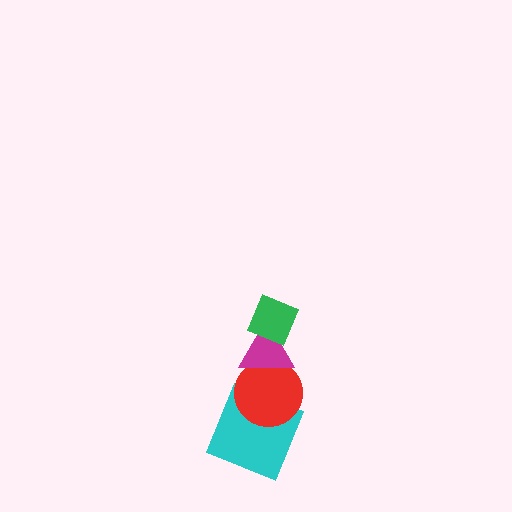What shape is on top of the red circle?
The magenta triangle is on top of the red circle.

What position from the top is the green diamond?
The green diamond is 1st from the top.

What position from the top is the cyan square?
The cyan square is 4th from the top.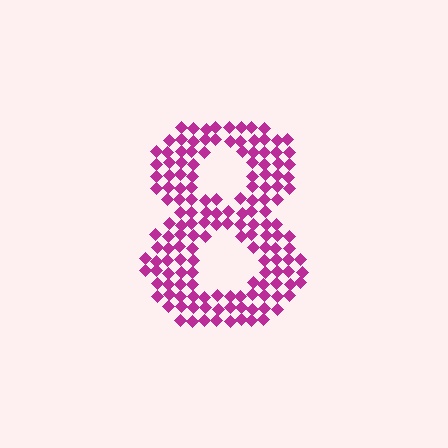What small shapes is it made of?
It is made of small diamonds.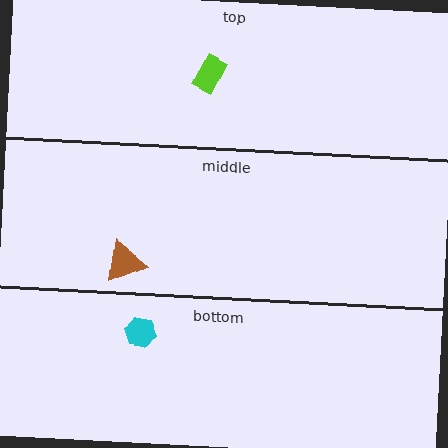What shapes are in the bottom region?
The cyan hexagon.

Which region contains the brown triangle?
The middle region.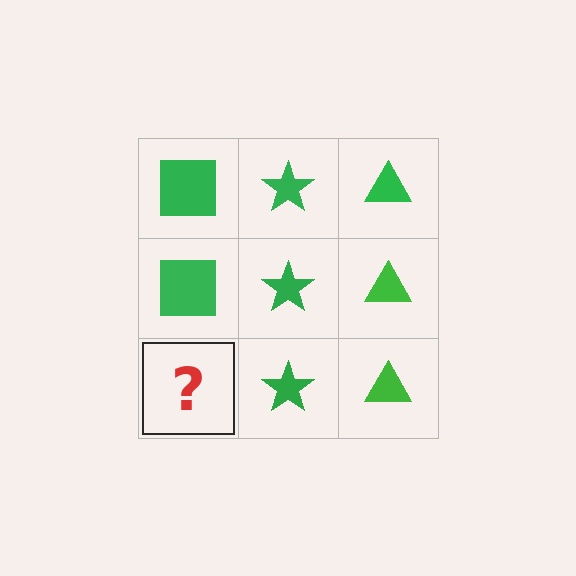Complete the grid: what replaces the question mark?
The question mark should be replaced with a green square.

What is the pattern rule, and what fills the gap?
The rule is that each column has a consistent shape. The gap should be filled with a green square.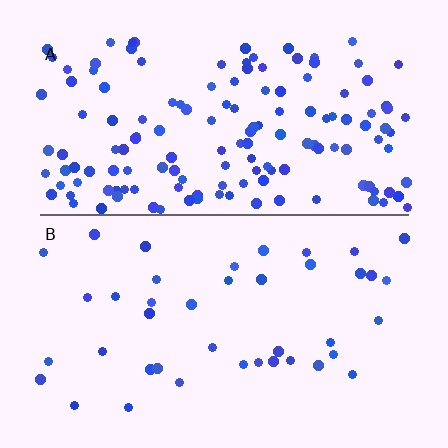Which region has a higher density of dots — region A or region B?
A (the top).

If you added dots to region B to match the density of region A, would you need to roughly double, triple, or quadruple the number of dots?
Approximately quadruple.